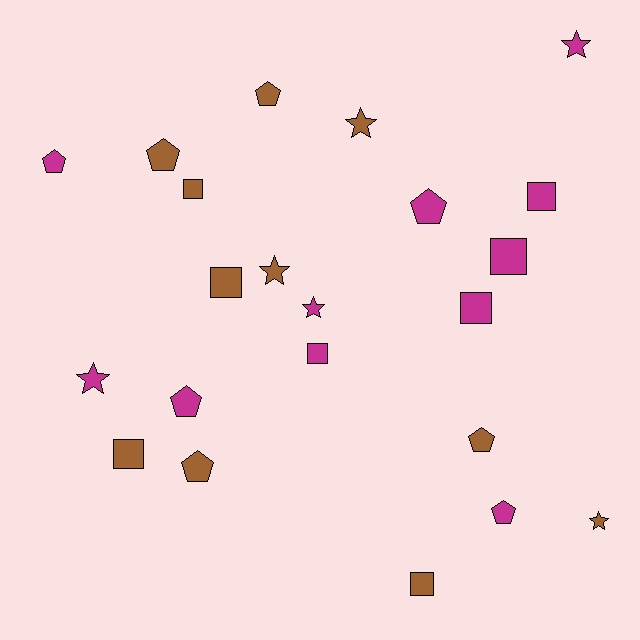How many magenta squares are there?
There are 4 magenta squares.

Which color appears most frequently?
Brown, with 11 objects.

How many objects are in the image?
There are 22 objects.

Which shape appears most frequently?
Pentagon, with 8 objects.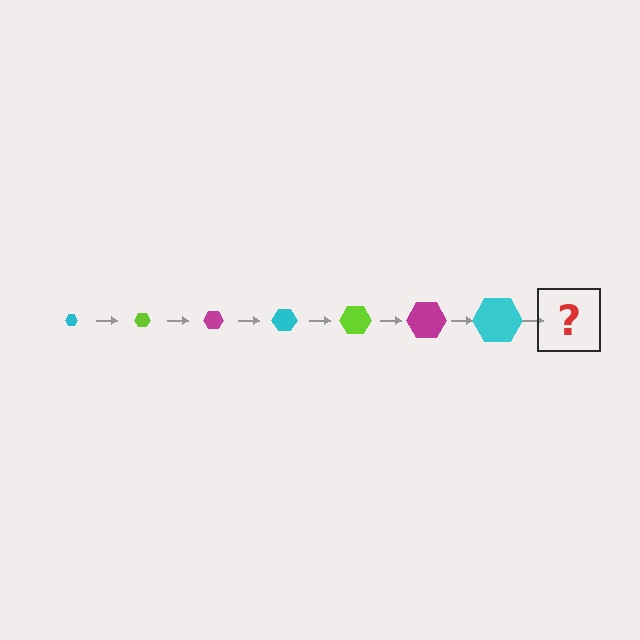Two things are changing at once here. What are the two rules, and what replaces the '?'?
The two rules are that the hexagon grows larger each step and the color cycles through cyan, lime, and magenta. The '?' should be a lime hexagon, larger than the previous one.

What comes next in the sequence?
The next element should be a lime hexagon, larger than the previous one.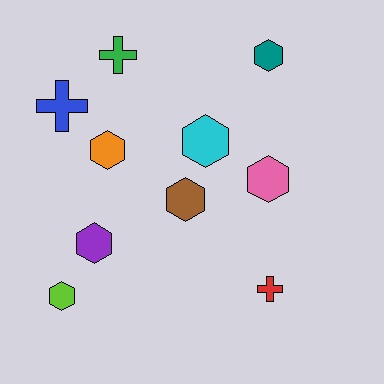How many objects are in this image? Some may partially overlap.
There are 10 objects.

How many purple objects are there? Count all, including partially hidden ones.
There is 1 purple object.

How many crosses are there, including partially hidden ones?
There are 3 crosses.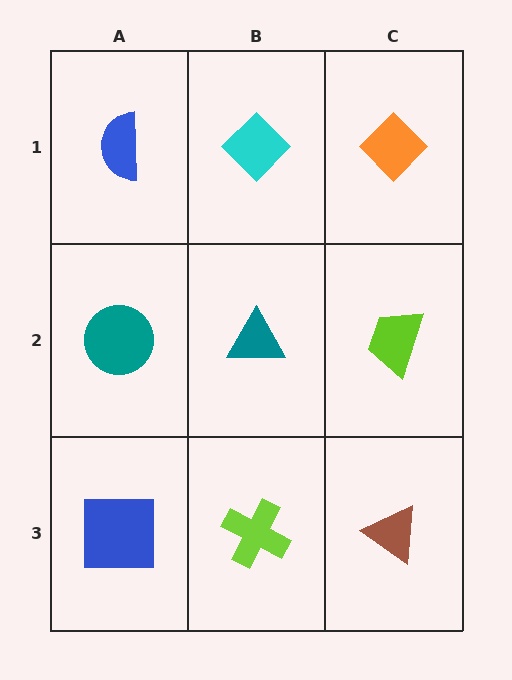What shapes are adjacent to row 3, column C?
A lime trapezoid (row 2, column C), a lime cross (row 3, column B).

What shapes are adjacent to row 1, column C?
A lime trapezoid (row 2, column C), a cyan diamond (row 1, column B).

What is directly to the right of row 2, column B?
A lime trapezoid.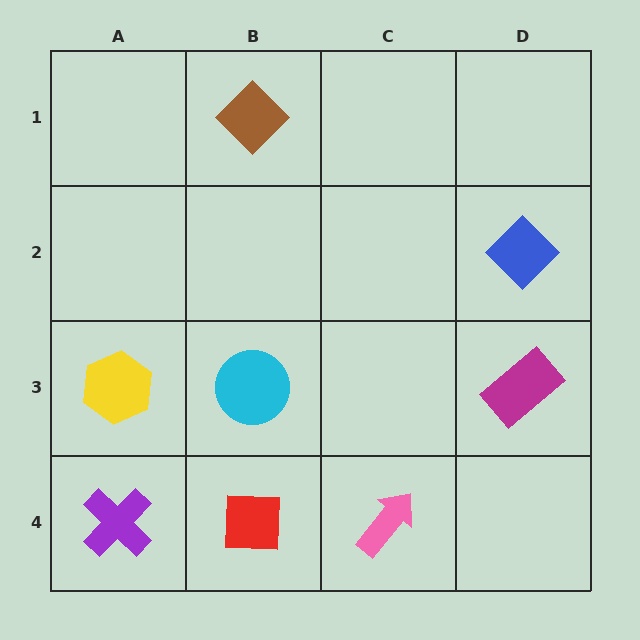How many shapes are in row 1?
1 shape.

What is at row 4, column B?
A red square.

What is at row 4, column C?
A pink arrow.